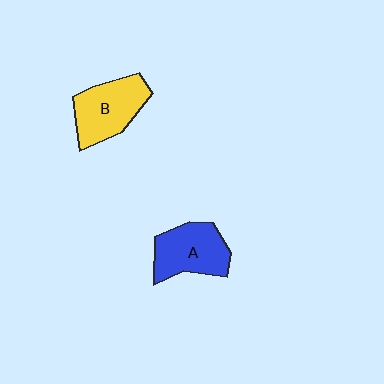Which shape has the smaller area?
Shape A (blue).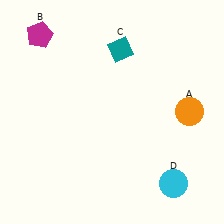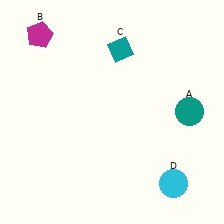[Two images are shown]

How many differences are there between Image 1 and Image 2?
There is 1 difference between the two images.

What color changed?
The circle (A) changed from orange in Image 1 to teal in Image 2.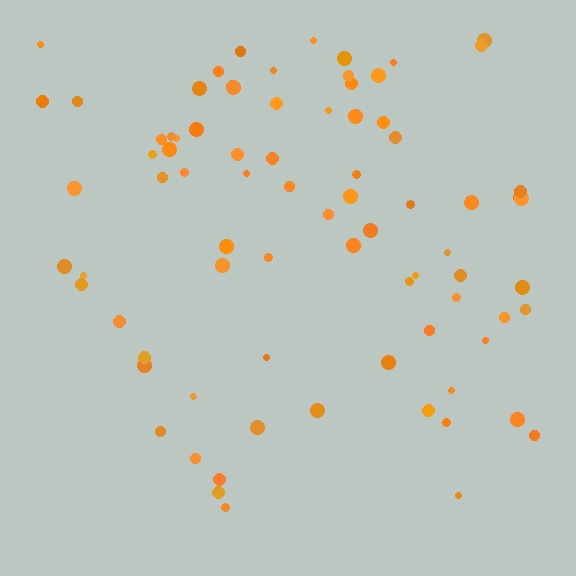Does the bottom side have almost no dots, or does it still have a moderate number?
Still a moderate number, just noticeably fewer than the top.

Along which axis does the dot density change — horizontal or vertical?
Vertical.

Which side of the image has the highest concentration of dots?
The top.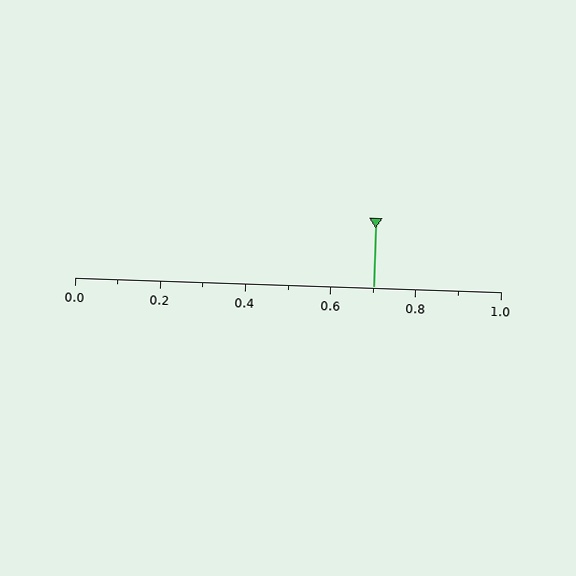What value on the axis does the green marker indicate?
The marker indicates approximately 0.7.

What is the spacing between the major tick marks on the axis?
The major ticks are spaced 0.2 apart.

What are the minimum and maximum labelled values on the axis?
The axis runs from 0.0 to 1.0.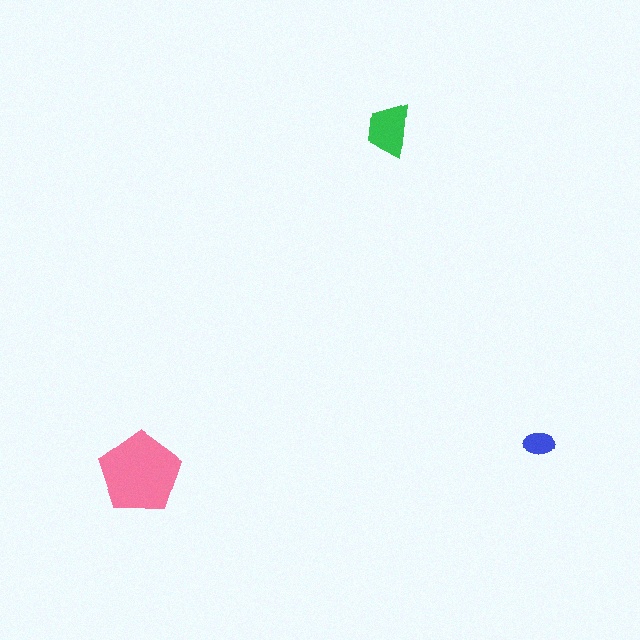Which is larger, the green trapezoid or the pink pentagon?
The pink pentagon.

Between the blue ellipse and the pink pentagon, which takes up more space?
The pink pentagon.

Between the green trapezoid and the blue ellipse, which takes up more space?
The green trapezoid.